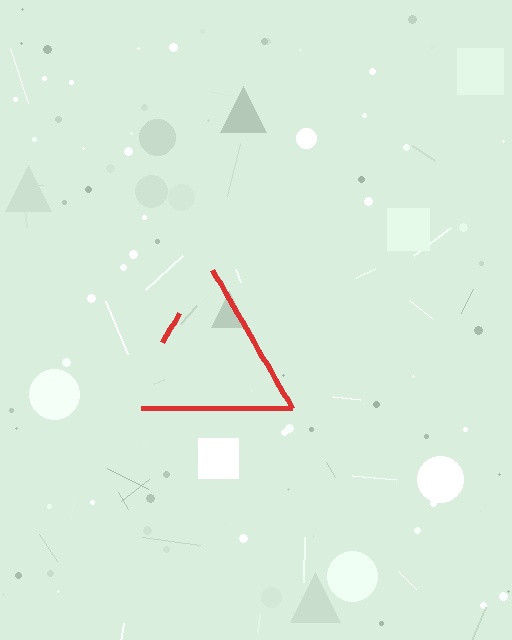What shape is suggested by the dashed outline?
The dashed outline suggests a triangle.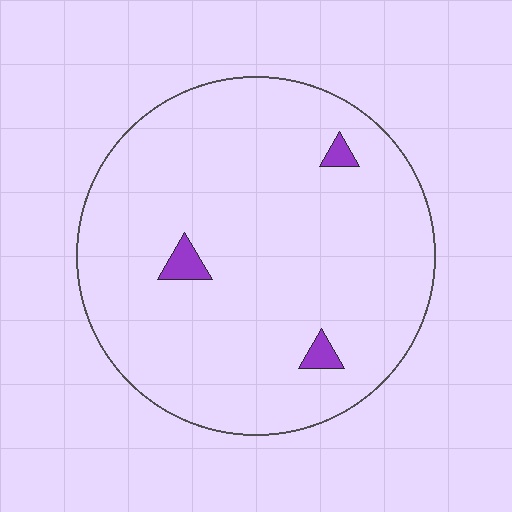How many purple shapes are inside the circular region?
3.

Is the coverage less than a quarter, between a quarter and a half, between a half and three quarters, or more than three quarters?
Less than a quarter.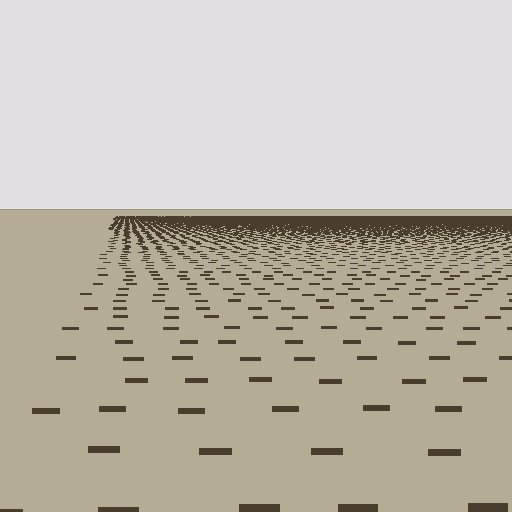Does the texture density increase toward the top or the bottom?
Density increases toward the top.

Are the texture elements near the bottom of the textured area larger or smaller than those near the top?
Larger. Near the bottom, elements are closer to the viewer and appear at a bigger on-screen size.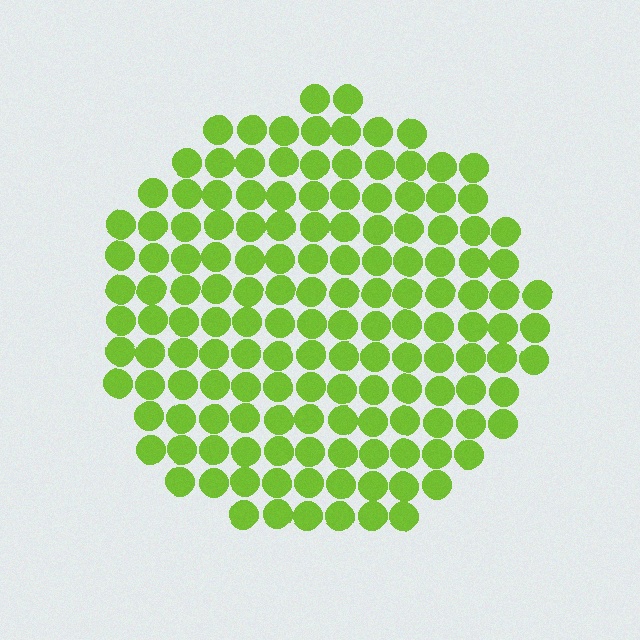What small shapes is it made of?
It is made of small circles.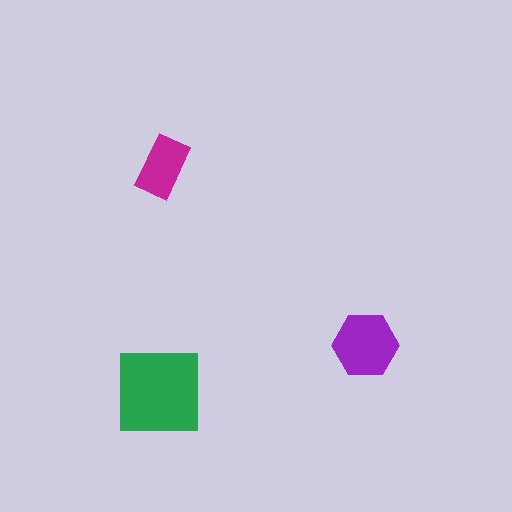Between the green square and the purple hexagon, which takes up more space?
The green square.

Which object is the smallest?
The magenta rectangle.